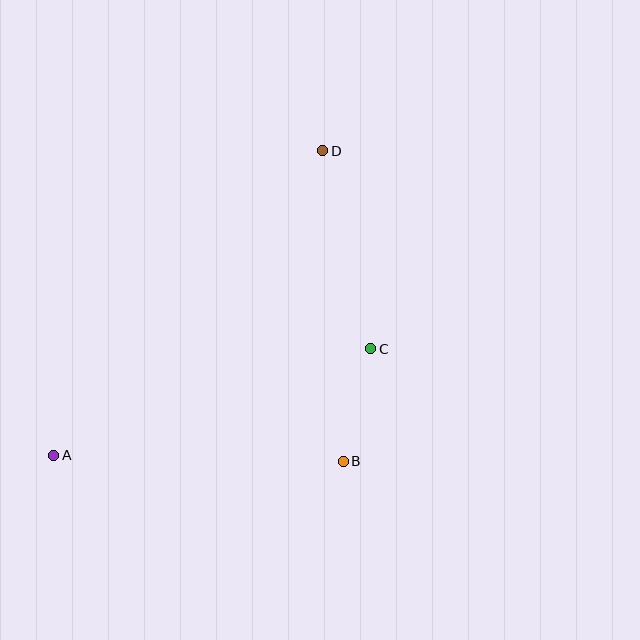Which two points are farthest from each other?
Points A and D are farthest from each other.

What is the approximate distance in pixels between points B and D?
The distance between B and D is approximately 311 pixels.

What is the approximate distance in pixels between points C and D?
The distance between C and D is approximately 204 pixels.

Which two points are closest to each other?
Points B and C are closest to each other.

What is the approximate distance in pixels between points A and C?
The distance between A and C is approximately 334 pixels.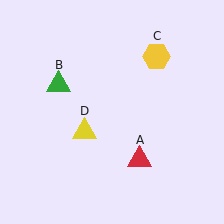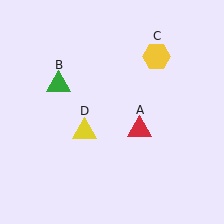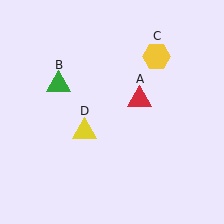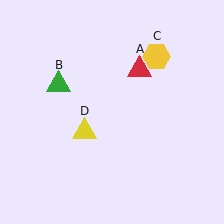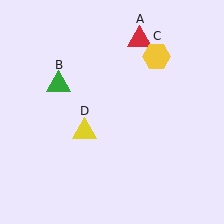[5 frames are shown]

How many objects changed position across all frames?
1 object changed position: red triangle (object A).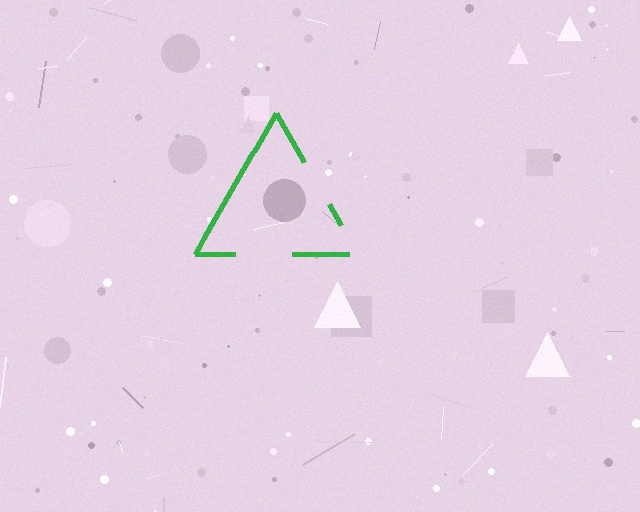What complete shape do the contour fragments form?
The contour fragments form a triangle.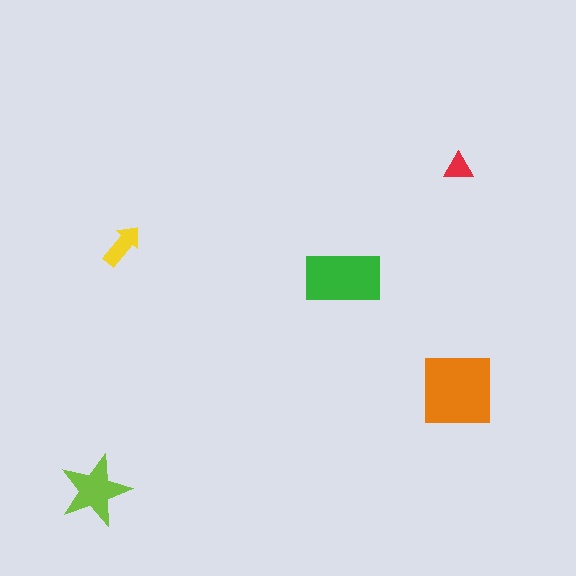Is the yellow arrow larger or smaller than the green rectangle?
Smaller.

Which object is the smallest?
The red triangle.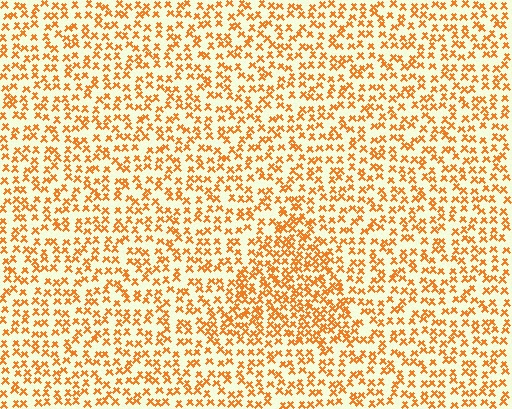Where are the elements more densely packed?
The elements are more densely packed inside the triangle boundary.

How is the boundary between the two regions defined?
The boundary is defined by a change in element density (approximately 1.7x ratio). All elements are the same color, size, and shape.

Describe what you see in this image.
The image contains small orange elements arranged at two different densities. A triangle-shaped region is visible where the elements are more densely packed than the surrounding area.